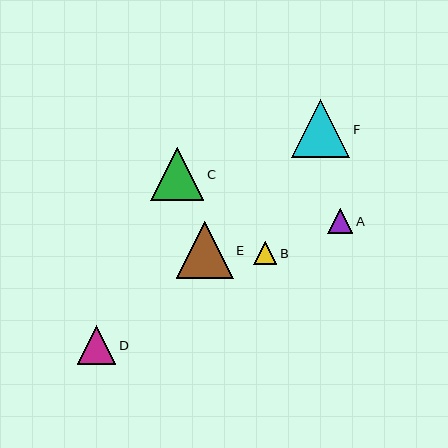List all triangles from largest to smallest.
From largest to smallest: F, E, C, D, A, B.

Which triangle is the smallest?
Triangle B is the smallest with a size of approximately 23 pixels.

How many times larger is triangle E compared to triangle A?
Triangle E is approximately 2.2 times the size of triangle A.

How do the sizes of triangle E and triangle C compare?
Triangle E and triangle C are approximately the same size.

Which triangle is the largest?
Triangle F is the largest with a size of approximately 58 pixels.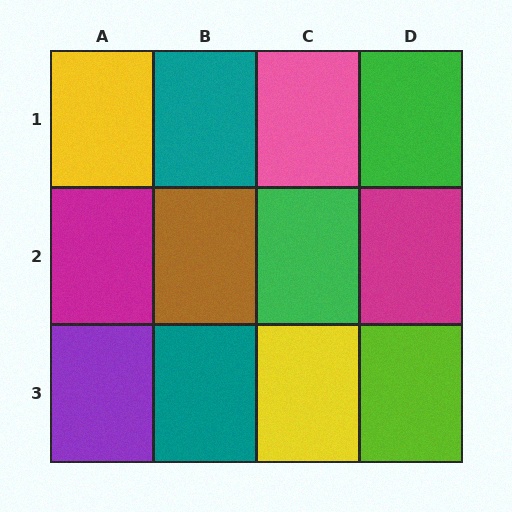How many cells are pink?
1 cell is pink.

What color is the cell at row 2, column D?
Magenta.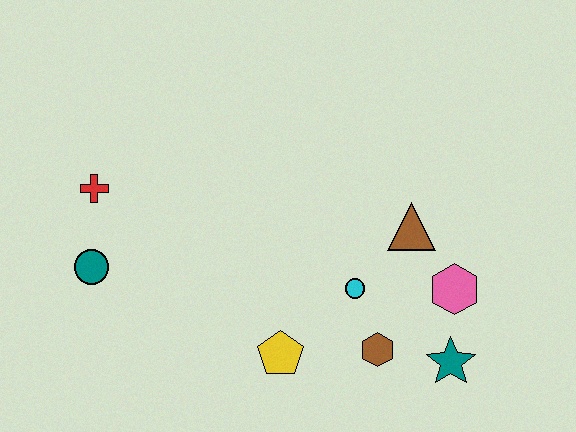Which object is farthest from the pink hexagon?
The red cross is farthest from the pink hexagon.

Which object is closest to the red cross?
The teal circle is closest to the red cross.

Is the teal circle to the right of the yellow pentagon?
No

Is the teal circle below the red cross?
Yes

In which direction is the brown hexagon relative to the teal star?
The brown hexagon is to the left of the teal star.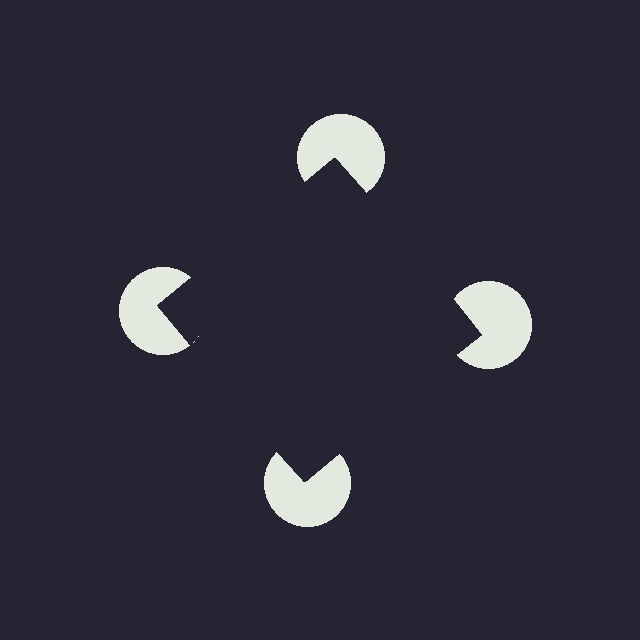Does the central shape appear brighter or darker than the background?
It typically appears slightly darker than the background, even though no actual brightness change is drawn.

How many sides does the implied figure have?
4 sides.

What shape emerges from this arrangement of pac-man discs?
An illusory square — its edges are inferred from the aligned wedge cuts in the pac-man discs, not physically drawn.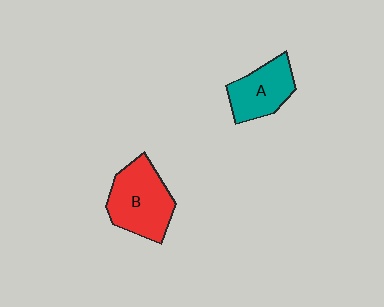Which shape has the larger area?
Shape B (red).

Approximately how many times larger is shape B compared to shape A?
Approximately 1.4 times.